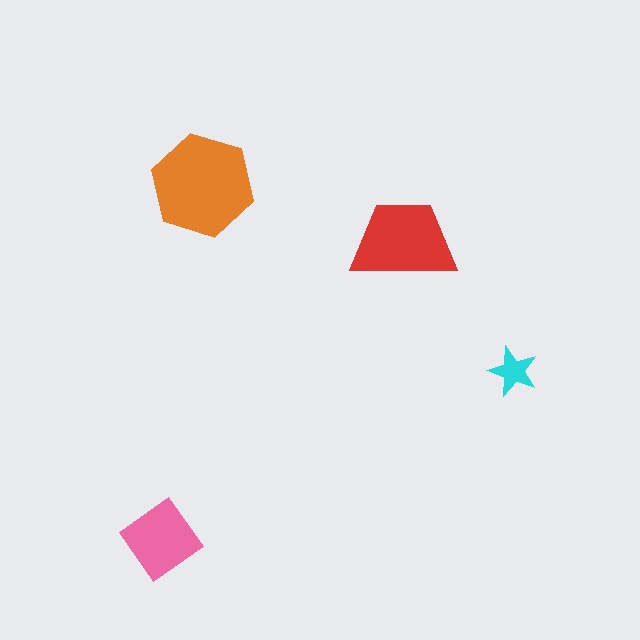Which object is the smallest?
The cyan star.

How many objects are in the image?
There are 4 objects in the image.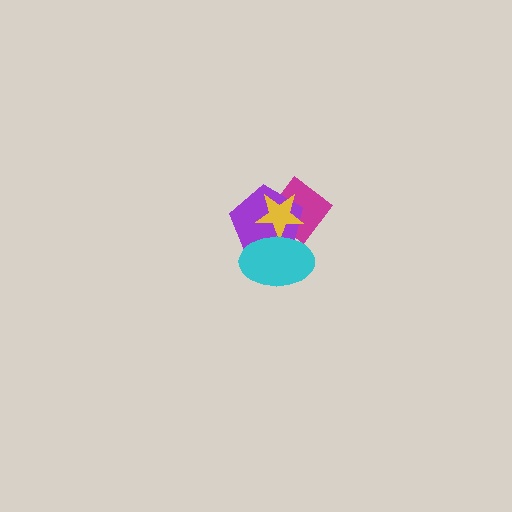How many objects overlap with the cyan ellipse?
3 objects overlap with the cyan ellipse.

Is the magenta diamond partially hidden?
Yes, it is partially covered by another shape.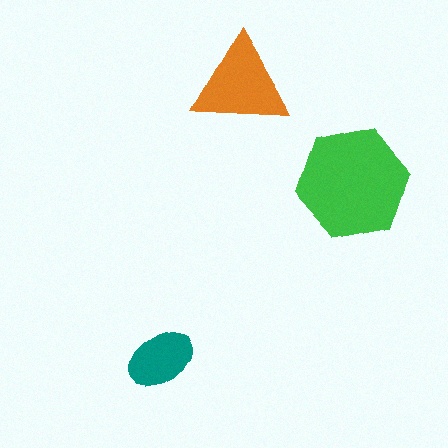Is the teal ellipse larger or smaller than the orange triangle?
Smaller.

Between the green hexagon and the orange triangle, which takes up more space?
The green hexagon.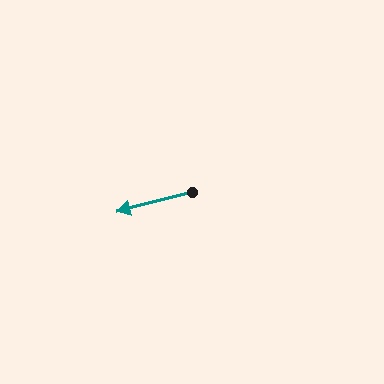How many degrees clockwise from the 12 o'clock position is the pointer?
Approximately 256 degrees.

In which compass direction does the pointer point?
West.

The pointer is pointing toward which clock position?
Roughly 9 o'clock.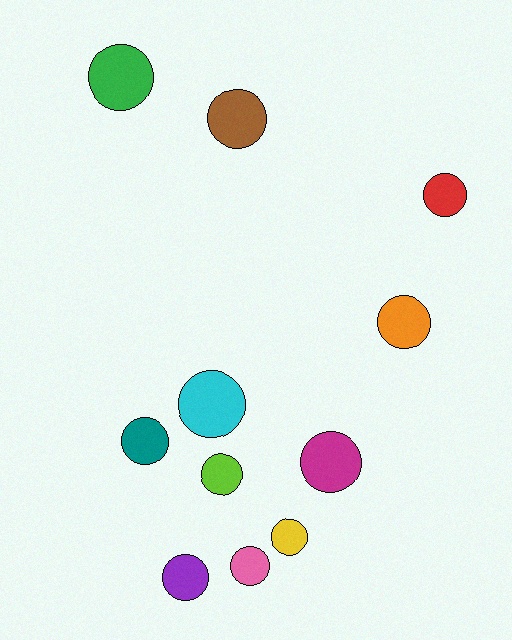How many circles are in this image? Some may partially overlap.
There are 11 circles.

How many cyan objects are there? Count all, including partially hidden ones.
There is 1 cyan object.